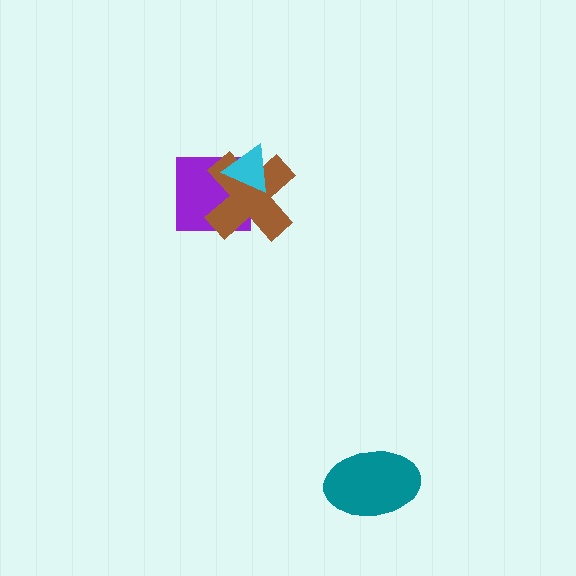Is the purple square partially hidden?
Yes, it is partially covered by another shape.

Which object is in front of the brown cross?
The cyan triangle is in front of the brown cross.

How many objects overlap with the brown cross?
2 objects overlap with the brown cross.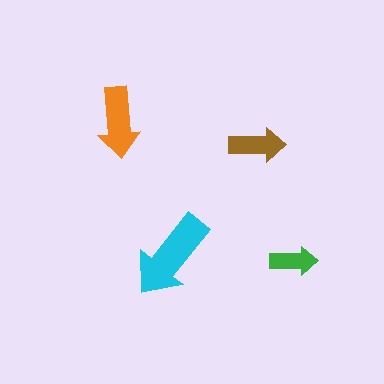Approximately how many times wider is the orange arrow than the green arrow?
About 1.5 times wider.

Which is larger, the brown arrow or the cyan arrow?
The cyan one.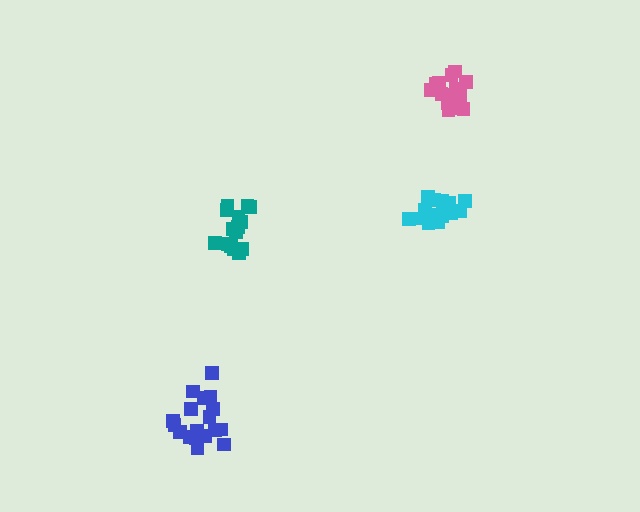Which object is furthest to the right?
The pink cluster is rightmost.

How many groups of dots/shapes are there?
There are 4 groups.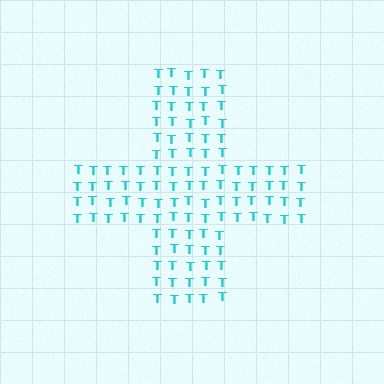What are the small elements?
The small elements are letter T's.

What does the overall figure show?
The overall figure shows a cross.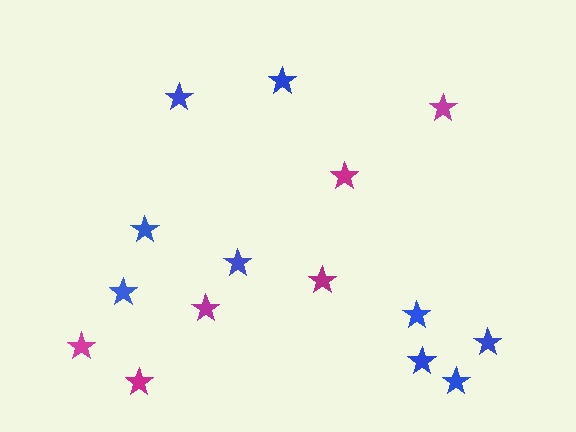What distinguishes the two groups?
There are 2 groups: one group of magenta stars (6) and one group of blue stars (9).